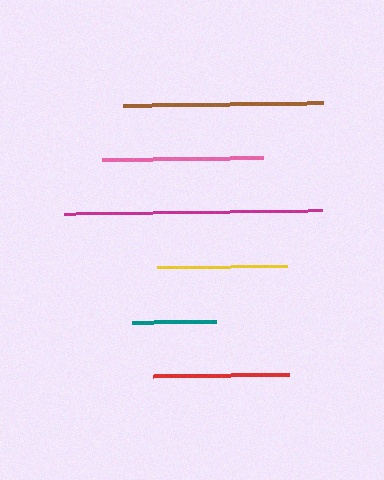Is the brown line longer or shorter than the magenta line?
The magenta line is longer than the brown line.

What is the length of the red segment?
The red segment is approximately 136 pixels long.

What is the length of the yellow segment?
The yellow segment is approximately 131 pixels long.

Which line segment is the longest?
The magenta line is the longest at approximately 258 pixels.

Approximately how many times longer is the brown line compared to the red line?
The brown line is approximately 1.5 times the length of the red line.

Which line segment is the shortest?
The teal line is the shortest at approximately 84 pixels.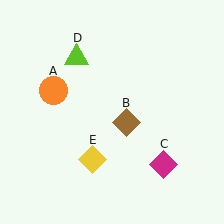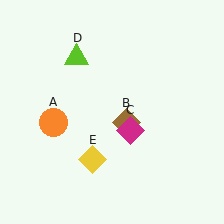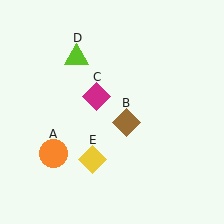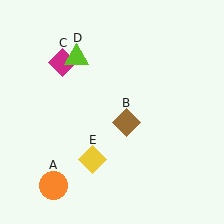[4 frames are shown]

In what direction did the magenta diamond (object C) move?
The magenta diamond (object C) moved up and to the left.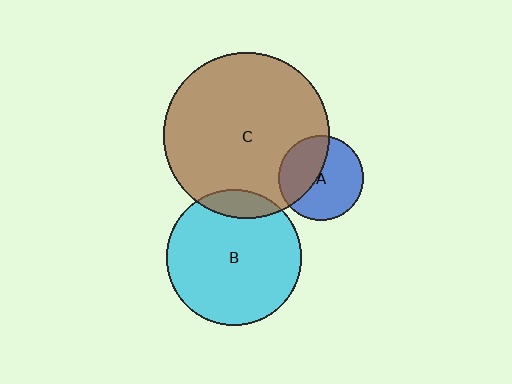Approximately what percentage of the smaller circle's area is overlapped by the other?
Approximately 10%.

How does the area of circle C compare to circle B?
Approximately 1.5 times.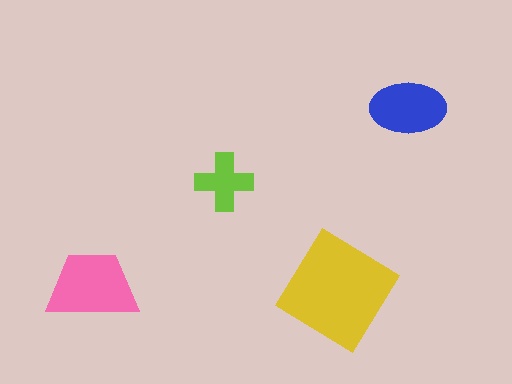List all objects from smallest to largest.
The lime cross, the blue ellipse, the pink trapezoid, the yellow diamond.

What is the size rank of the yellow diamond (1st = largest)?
1st.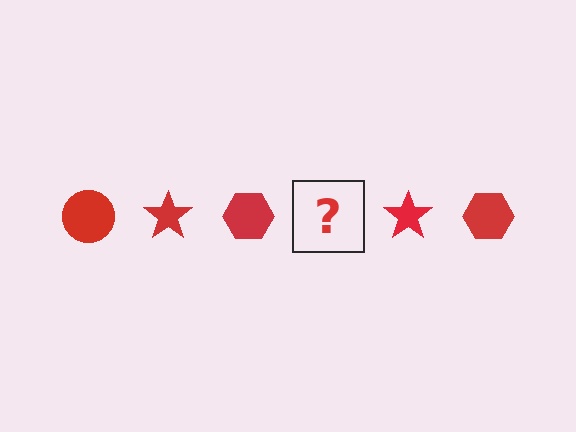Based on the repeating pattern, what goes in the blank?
The blank should be a red circle.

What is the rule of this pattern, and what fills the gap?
The rule is that the pattern cycles through circle, star, hexagon shapes in red. The gap should be filled with a red circle.